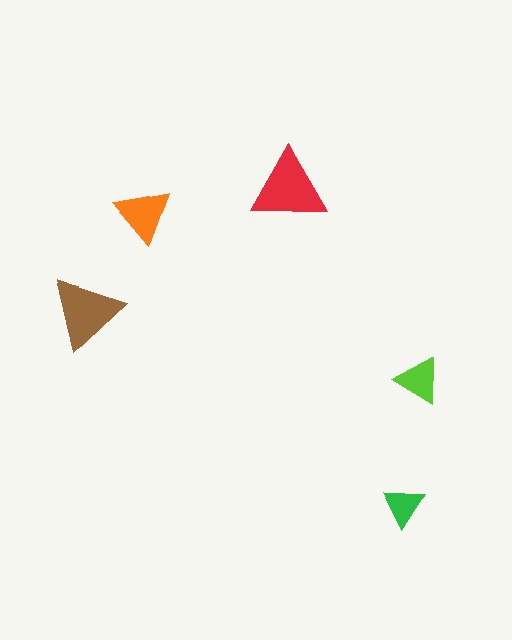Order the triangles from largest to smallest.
the red one, the brown one, the orange one, the lime one, the green one.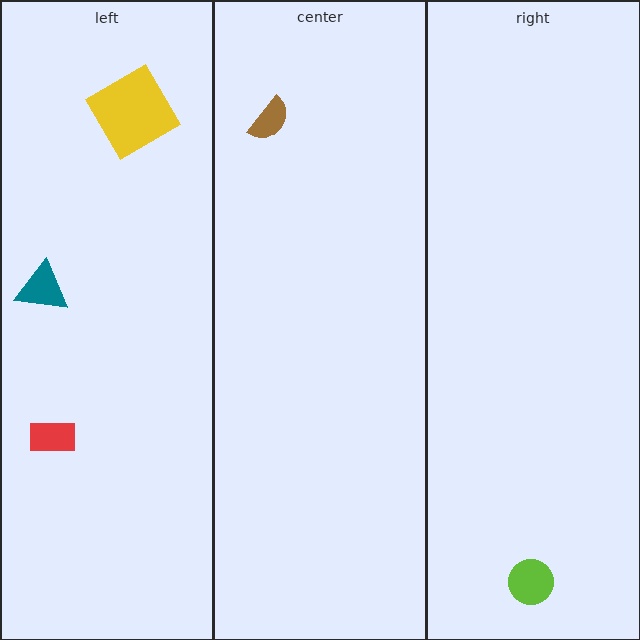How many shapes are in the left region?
3.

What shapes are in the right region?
The lime circle.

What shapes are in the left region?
The yellow diamond, the teal triangle, the red rectangle.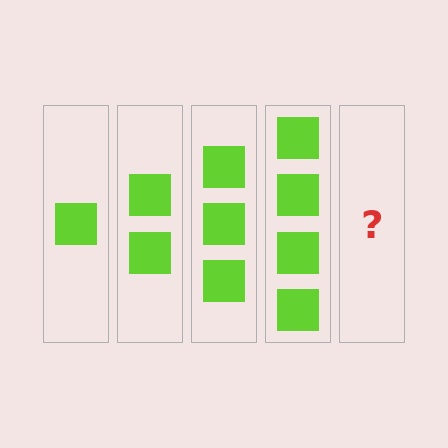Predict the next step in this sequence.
The next step is 5 squares.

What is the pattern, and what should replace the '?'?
The pattern is that each step adds one more square. The '?' should be 5 squares.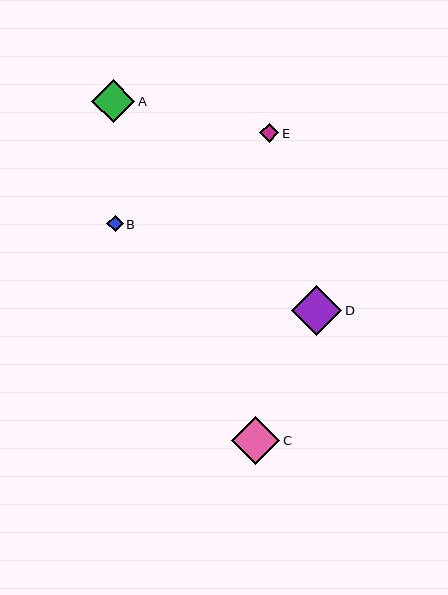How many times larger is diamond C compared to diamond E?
Diamond C is approximately 2.5 times the size of diamond E.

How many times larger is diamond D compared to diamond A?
Diamond D is approximately 1.2 times the size of diamond A.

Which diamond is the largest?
Diamond D is the largest with a size of approximately 51 pixels.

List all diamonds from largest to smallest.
From largest to smallest: D, C, A, E, B.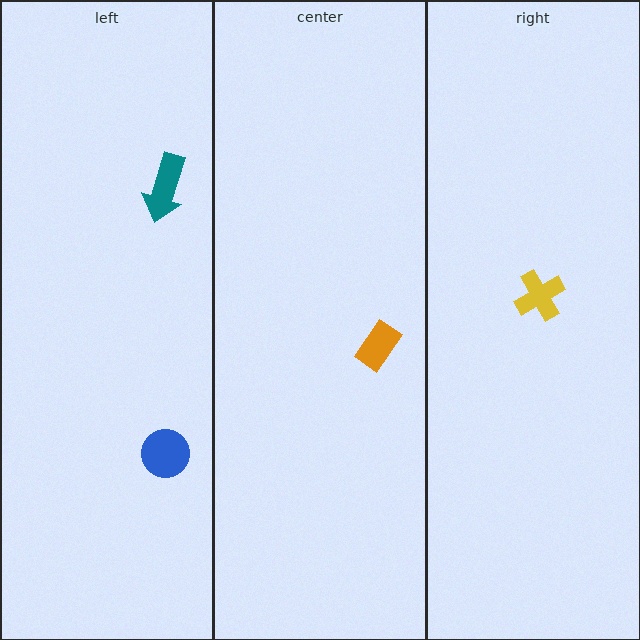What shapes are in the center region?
The orange rectangle.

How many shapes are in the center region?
1.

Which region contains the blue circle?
The left region.